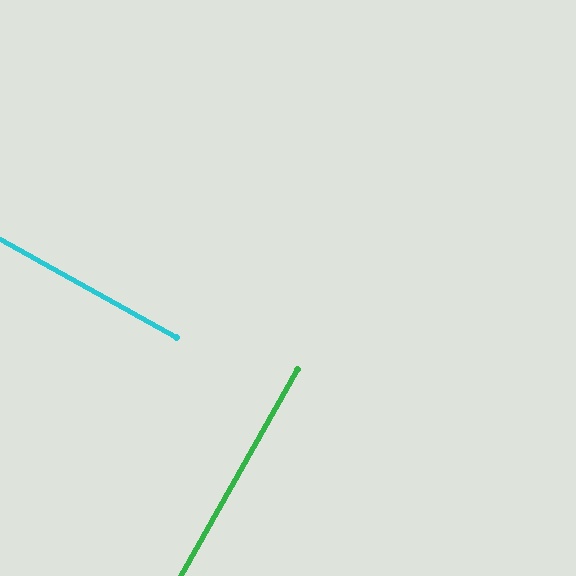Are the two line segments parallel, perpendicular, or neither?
Perpendicular — they meet at approximately 90°.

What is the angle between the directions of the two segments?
Approximately 90 degrees.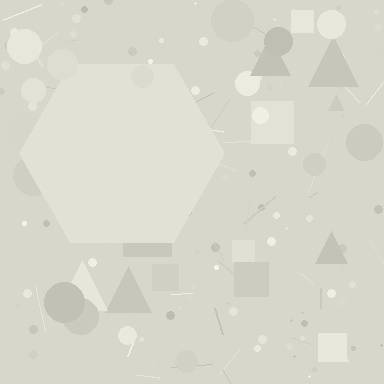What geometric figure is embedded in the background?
A hexagon is embedded in the background.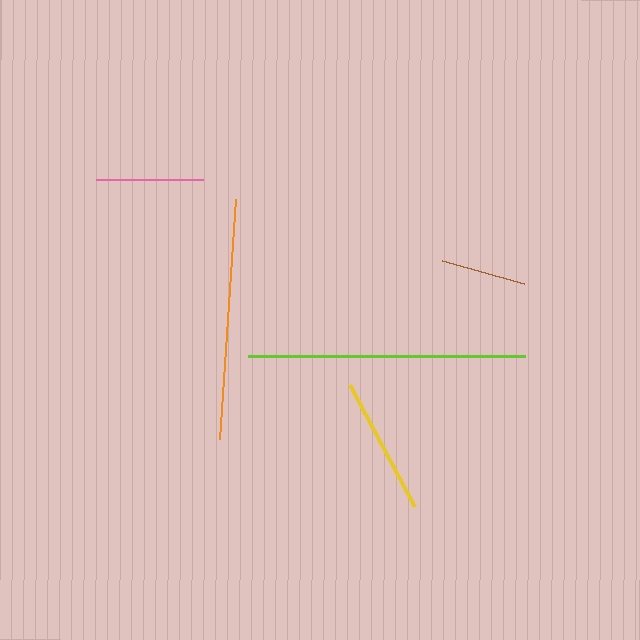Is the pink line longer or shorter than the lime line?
The lime line is longer than the pink line.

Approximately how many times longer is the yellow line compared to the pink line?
The yellow line is approximately 1.3 times the length of the pink line.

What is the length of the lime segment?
The lime segment is approximately 278 pixels long.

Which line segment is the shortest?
The brown line is the shortest at approximately 85 pixels.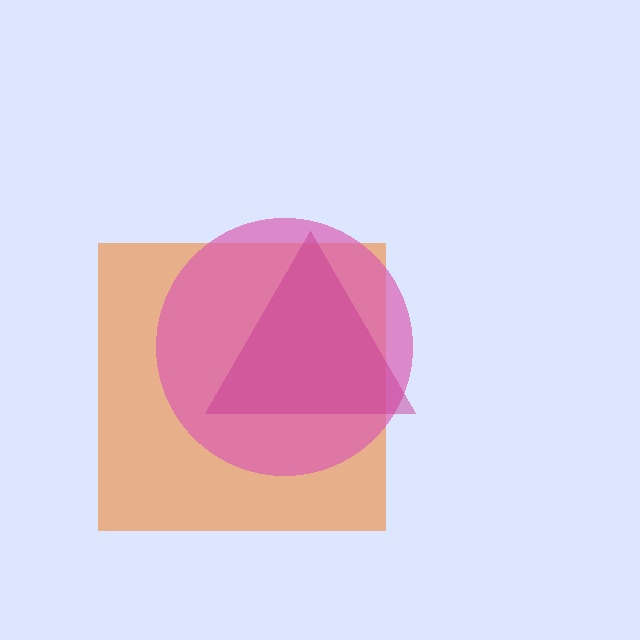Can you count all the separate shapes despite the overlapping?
Yes, there are 3 separate shapes.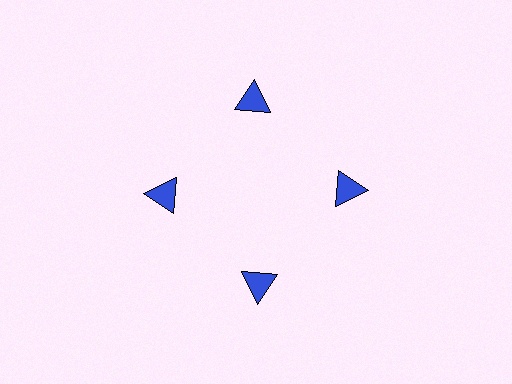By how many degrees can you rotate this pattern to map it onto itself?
The pattern maps onto itself every 90 degrees of rotation.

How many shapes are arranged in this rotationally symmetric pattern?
There are 4 shapes, arranged in 4 groups of 1.